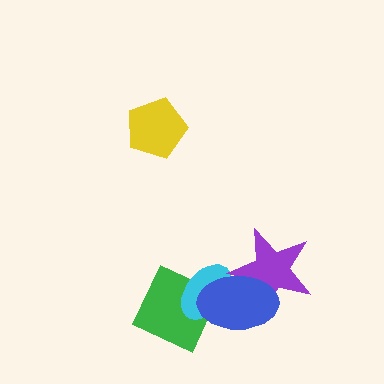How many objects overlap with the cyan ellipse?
3 objects overlap with the cyan ellipse.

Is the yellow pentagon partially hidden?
No, no other shape covers it.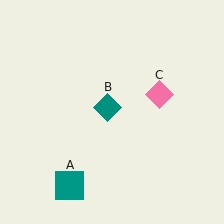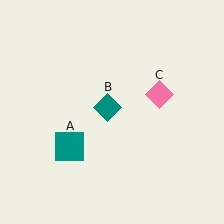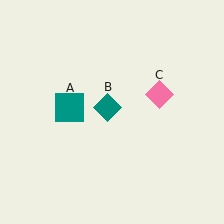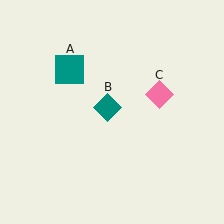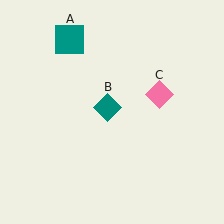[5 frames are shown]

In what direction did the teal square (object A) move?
The teal square (object A) moved up.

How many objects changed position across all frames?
1 object changed position: teal square (object A).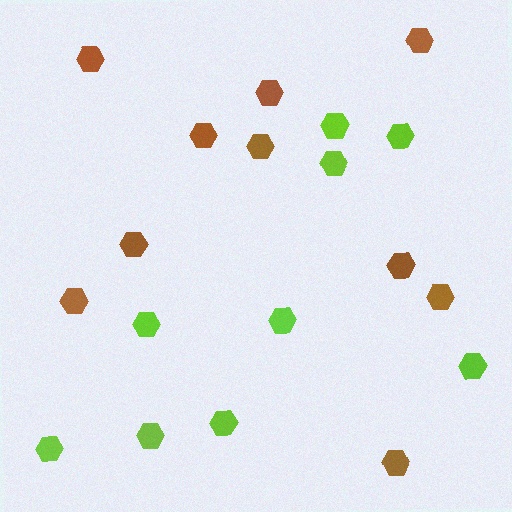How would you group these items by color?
There are 2 groups: one group of brown hexagons (10) and one group of lime hexagons (9).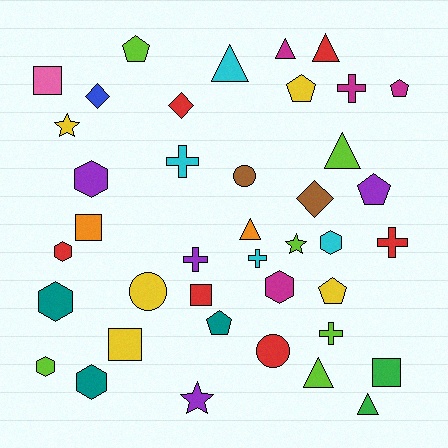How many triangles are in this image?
There are 7 triangles.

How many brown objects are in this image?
There are 2 brown objects.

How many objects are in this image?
There are 40 objects.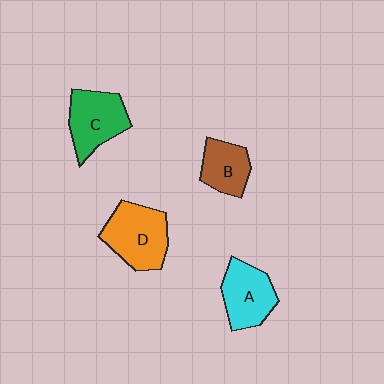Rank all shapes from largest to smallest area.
From largest to smallest: D (orange), C (green), A (cyan), B (brown).